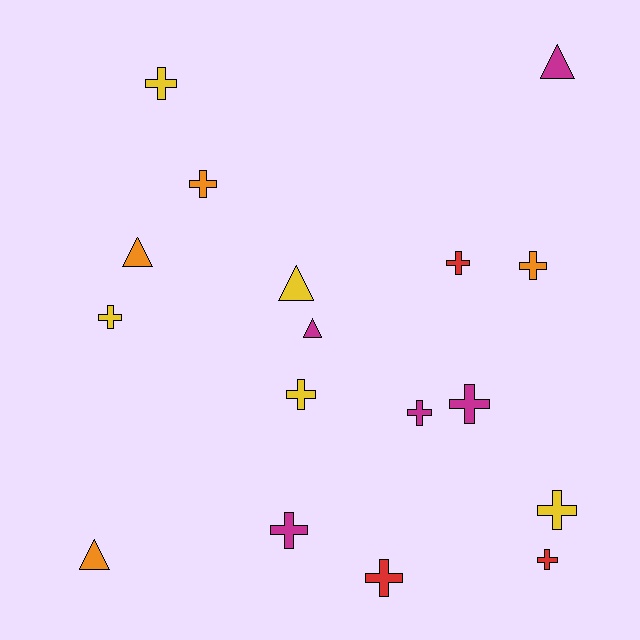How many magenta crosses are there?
There are 3 magenta crosses.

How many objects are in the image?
There are 17 objects.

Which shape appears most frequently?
Cross, with 12 objects.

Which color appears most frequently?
Yellow, with 5 objects.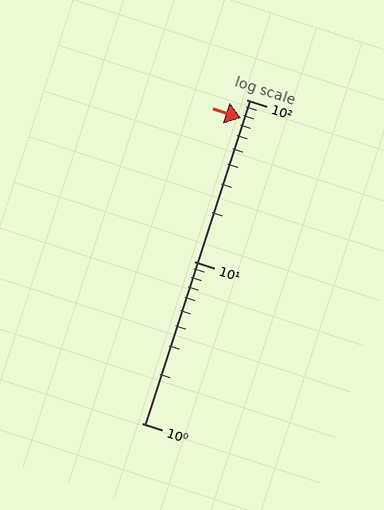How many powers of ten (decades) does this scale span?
The scale spans 2 decades, from 1 to 100.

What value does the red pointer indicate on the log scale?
The pointer indicates approximately 77.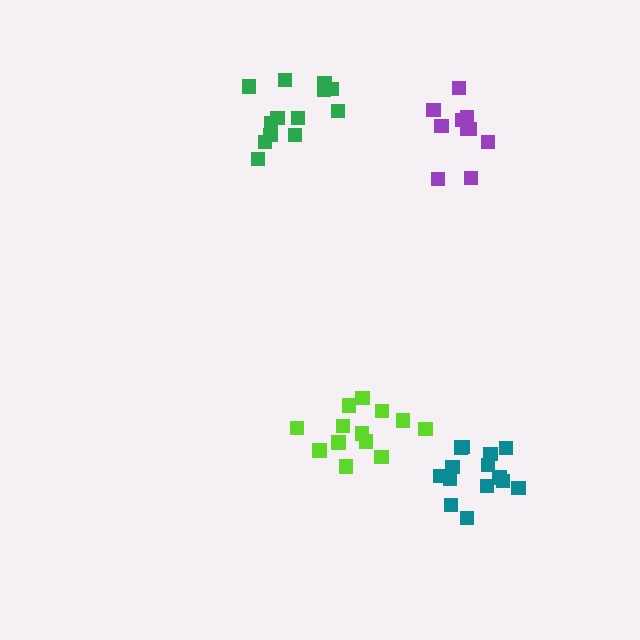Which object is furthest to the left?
The green cluster is leftmost.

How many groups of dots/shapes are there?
There are 4 groups.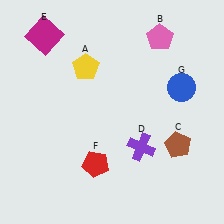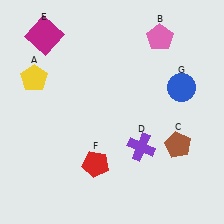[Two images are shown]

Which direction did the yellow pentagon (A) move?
The yellow pentagon (A) moved left.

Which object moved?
The yellow pentagon (A) moved left.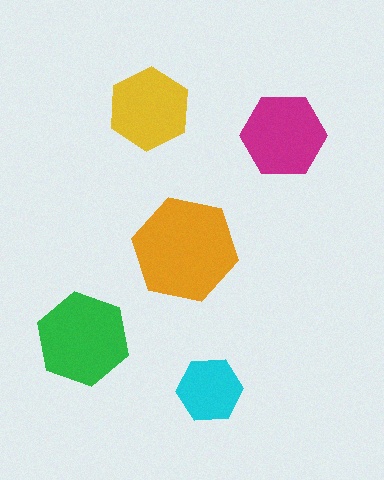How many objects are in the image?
There are 5 objects in the image.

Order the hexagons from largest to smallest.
the orange one, the green one, the magenta one, the yellow one, the cyan one.